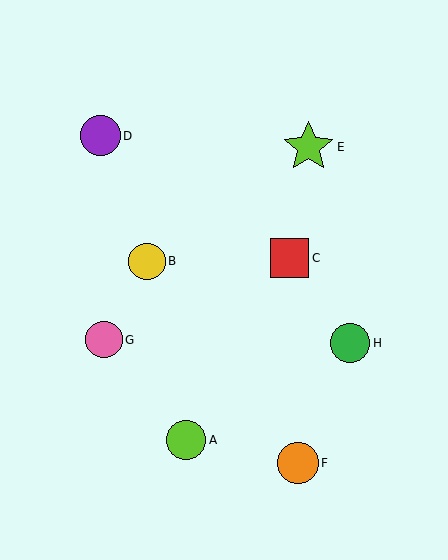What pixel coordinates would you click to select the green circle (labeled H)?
Click at (350, 343) to select the green circle H.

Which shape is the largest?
The lime star (labeled E) is the largest.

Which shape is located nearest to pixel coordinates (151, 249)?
The yellow circle (labeled B) at (147, 261) is nearest to that location.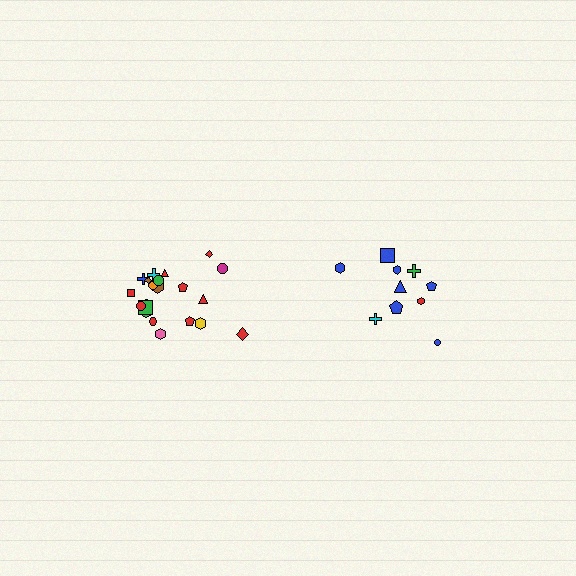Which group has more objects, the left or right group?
The left group.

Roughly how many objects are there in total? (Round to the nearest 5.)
Roughly 30 objects in total.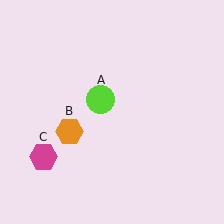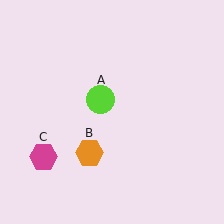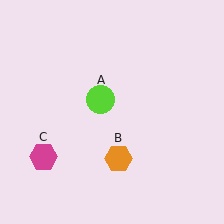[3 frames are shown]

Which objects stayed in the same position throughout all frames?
Lime circle (object A) and magenta hexagon (object C) remained stationary.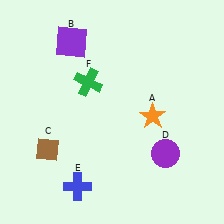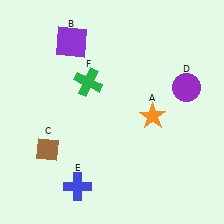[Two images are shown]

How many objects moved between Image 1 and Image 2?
1 object moved between the two images.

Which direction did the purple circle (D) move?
The purple circle (D) moved up.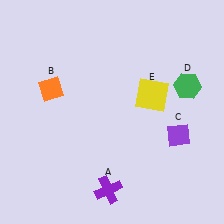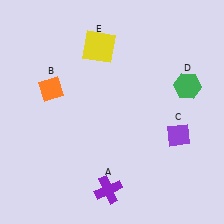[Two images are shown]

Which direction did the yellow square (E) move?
The yellow square (E) moved left.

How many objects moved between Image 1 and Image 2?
1 object moved between the two images.